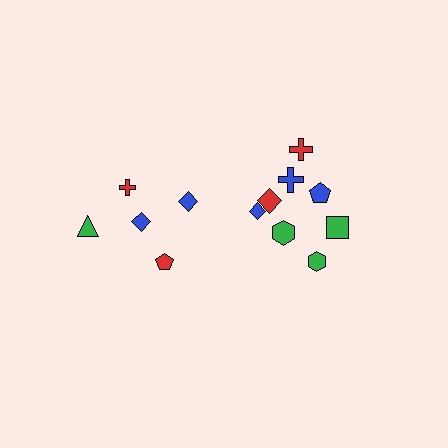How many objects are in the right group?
There are 8 objects.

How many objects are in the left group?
There are 5 objects.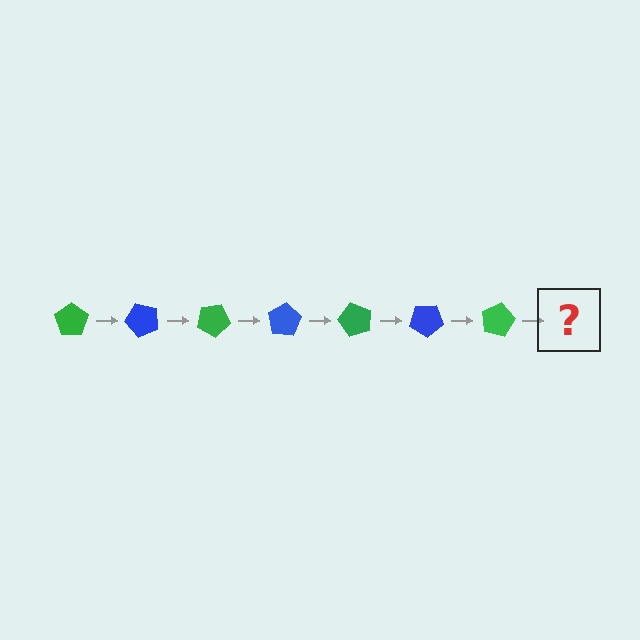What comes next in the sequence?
The next element should be a blue pentagon, rotated 350 degrees from the start.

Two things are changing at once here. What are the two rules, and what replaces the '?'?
The two rules are that it rotates 50 degrees each step and the color cycles through green and blue. The '?' should be a blue pentagon, rotated 350 degrees from the start.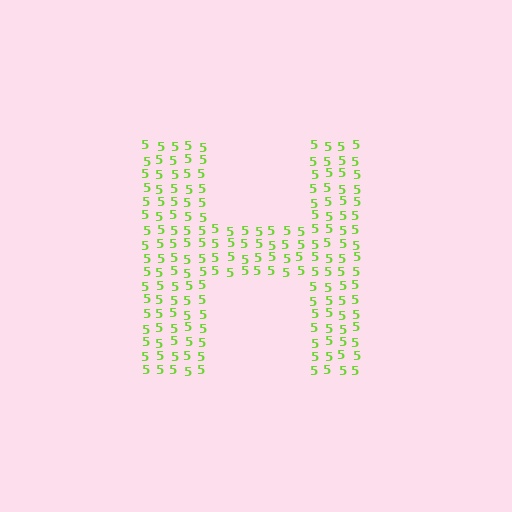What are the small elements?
The small elements are digit 5's.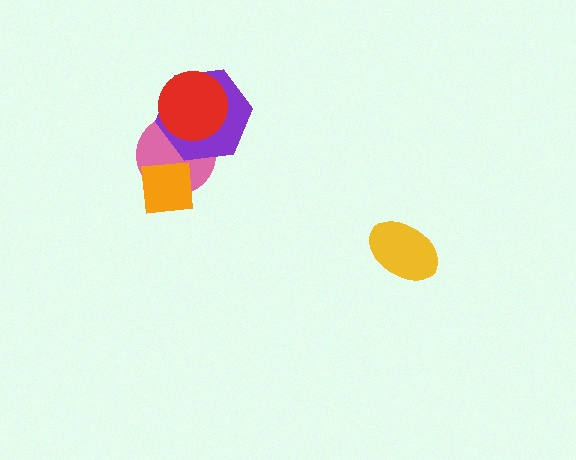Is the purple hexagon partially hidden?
Yes, it is partially covered by another shape.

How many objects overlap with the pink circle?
3 objects overlap with the pink circle.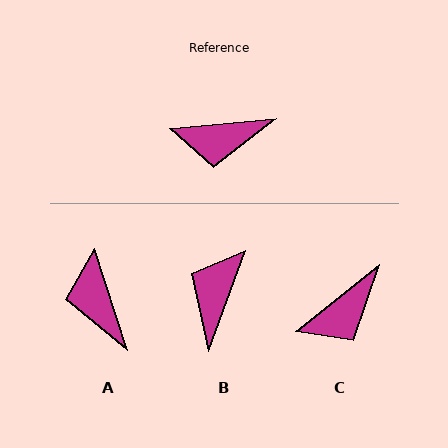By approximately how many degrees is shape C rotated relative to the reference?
Approximately 33 degrees counter-clockwise.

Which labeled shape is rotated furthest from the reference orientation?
B, about 116 degrees away.